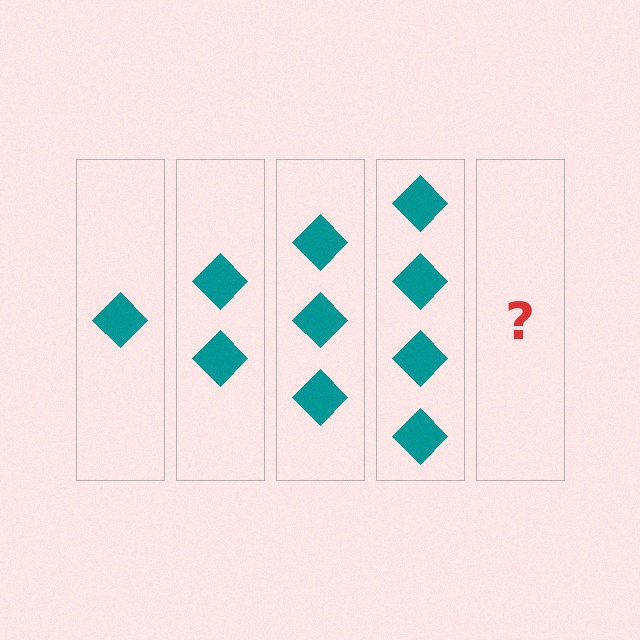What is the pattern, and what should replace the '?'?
The pattern is that each step adds one more diamond. The '?' should be 5 diamonds.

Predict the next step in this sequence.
The next step is 5 diamonds.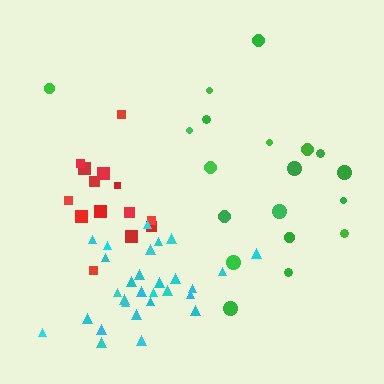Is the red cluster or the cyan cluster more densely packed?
Cyan.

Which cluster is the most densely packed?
Cyan.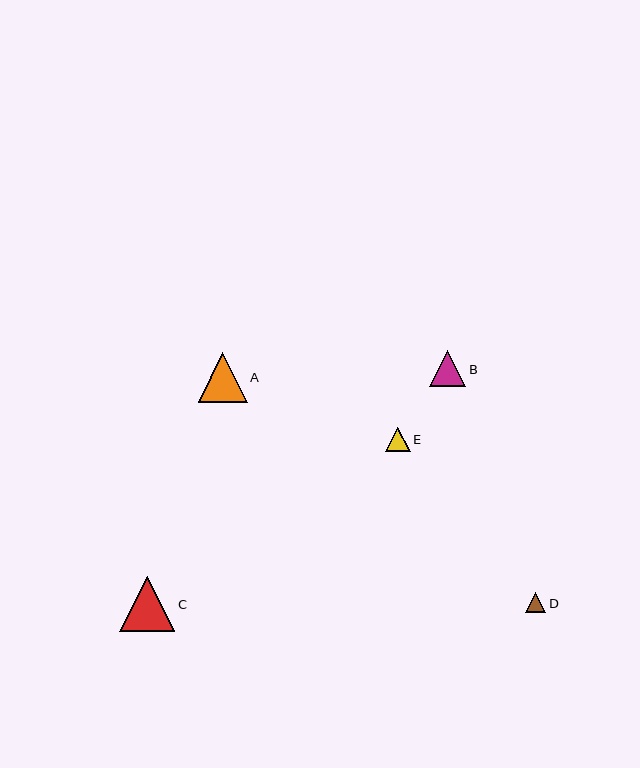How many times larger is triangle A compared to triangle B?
Triangle A is approximately 1.3 times the size of triangle B.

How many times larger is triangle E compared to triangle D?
Triangle E is approximately 1.2 times the size of triangle D.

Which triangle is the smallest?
Triangle D is the smallest with a size of approximately 20 pixels.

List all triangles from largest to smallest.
From largest to smallest: C, A, B, E, D.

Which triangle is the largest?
Triangle C is the largest with a size of approximately 55 pixels.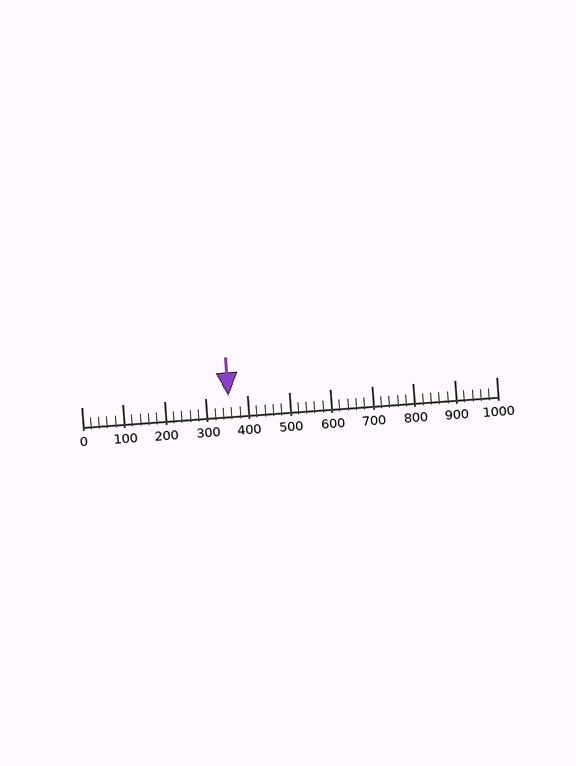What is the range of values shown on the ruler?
The ruler shows values from 0 to 1000.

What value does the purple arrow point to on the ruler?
The purple arrow points to approximately 355.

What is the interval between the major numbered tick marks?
The major tick marks are spaced 100 units apart.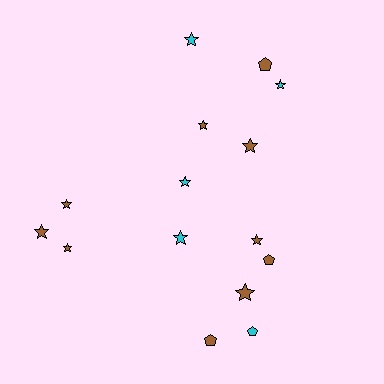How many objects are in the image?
There are 15 objects.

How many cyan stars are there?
There are 4 cyan stars.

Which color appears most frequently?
Brown, with 10 objects.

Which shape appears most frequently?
Star, with 11 objects.